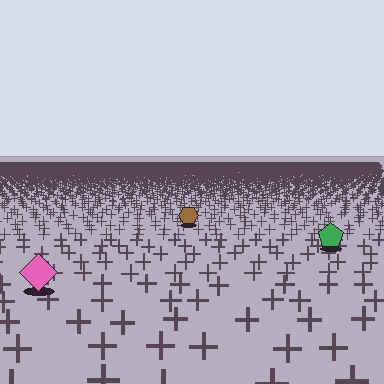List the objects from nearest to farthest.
From nearest to farthest: the pink diamond, the green pentagon, the brown hexagon.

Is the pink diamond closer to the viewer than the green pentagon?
Yes. The pink diamond is closer — you can tell from the texture gradient: the ground texture is coarser near it.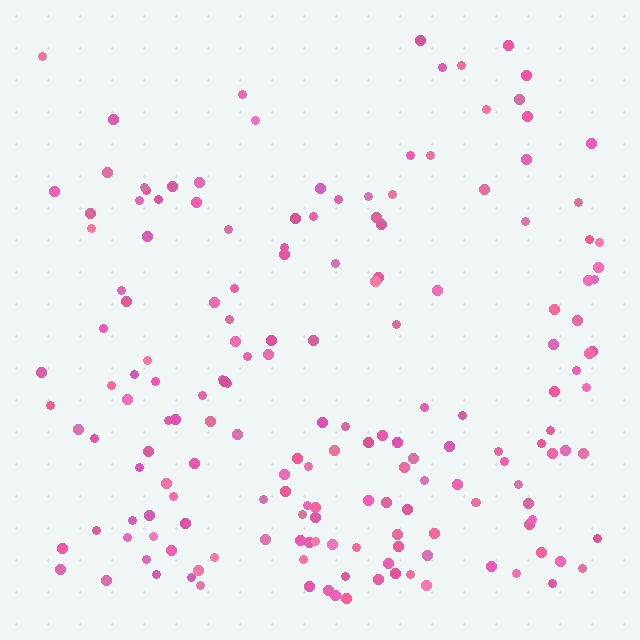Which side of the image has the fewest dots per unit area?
The top.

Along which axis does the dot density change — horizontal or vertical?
Vertical.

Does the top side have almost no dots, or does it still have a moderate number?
Still a moderate number, just noticeably fewer than the bottom.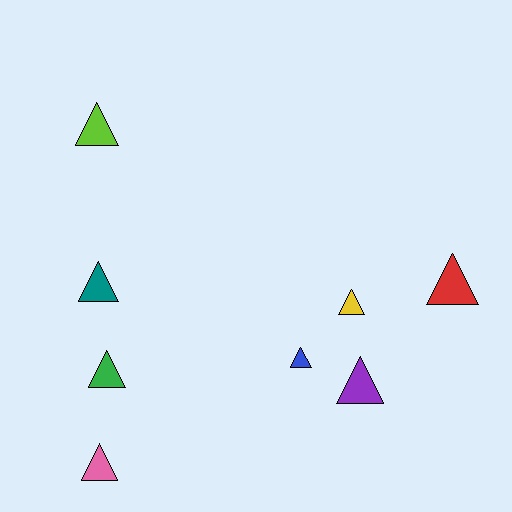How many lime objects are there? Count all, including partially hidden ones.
There is 1 lime object.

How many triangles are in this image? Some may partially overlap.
There are 8 triangles.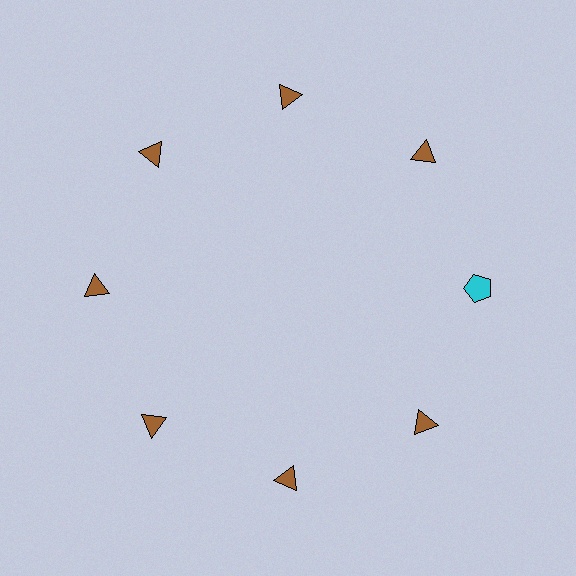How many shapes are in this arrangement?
There are 8 shapes arranged in a ring pattern.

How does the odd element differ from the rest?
It differs in both color (cyan instead of brown) and shape (pentagon instead of triangle).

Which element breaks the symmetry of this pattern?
The cyan pentagon at roughly the 3 o'clock position breaks the symmetry. All other shapes are brown triangles.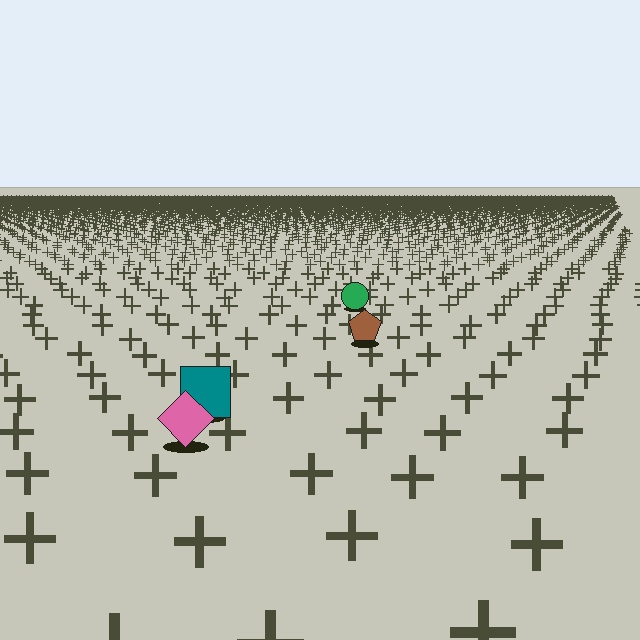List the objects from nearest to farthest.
From nearest to farthest: the pink diamond, the teal square, the brown pentagon, the green circle.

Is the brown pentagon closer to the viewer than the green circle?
Yes. The brown pentagon is closer — you can tell from the texture gradient: the ground texture is coarser near it.